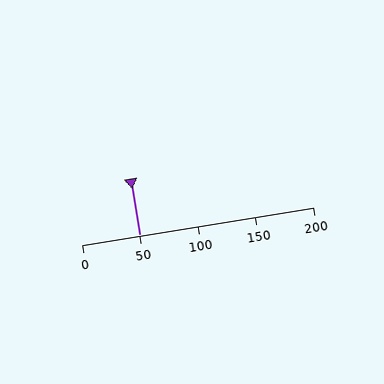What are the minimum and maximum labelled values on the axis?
The axis runs from 0 to 200.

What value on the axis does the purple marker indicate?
The marker indicates approximately 50.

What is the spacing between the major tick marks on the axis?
The major ticks are spaced 50 apart.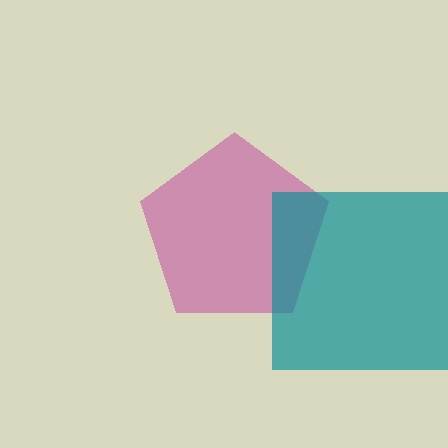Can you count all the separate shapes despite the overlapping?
Yes, there are 2 separate shapes.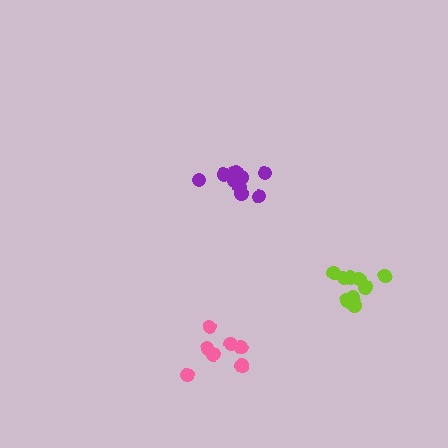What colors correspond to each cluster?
The clusters are colored: purple, pink, lime.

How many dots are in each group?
Group 1: 10 dots, Group 2: 7 dots, Group 3: 9 dots (26 total).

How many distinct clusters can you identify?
There are 3 distinct clusters.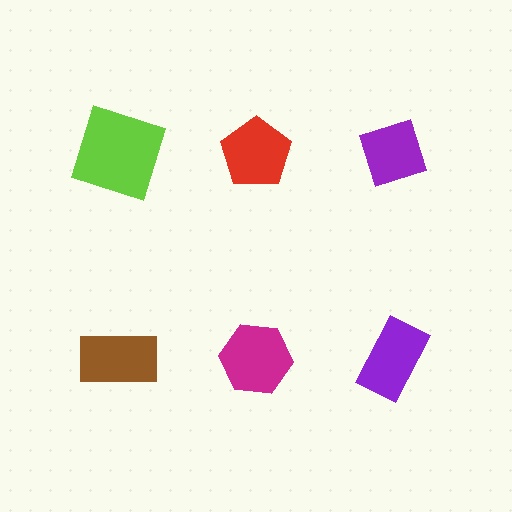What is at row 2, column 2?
A magenta hexagon.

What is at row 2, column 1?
A brown rectangle.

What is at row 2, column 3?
A purple rectangle.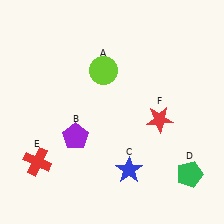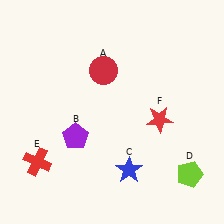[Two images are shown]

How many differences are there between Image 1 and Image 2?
There are 2 differences between the two images.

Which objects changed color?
A changed from lime to red. D changed from green to lime.